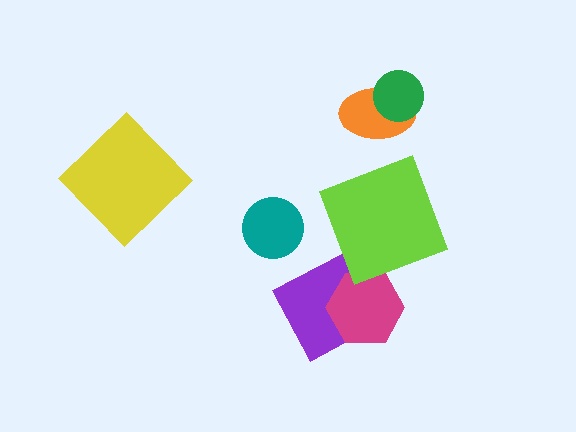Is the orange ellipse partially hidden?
Yes, it is partially covered by another shape.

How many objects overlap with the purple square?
1 object overlaps with the purple square.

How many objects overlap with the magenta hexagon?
1 object overlaps with the magenta hexagon.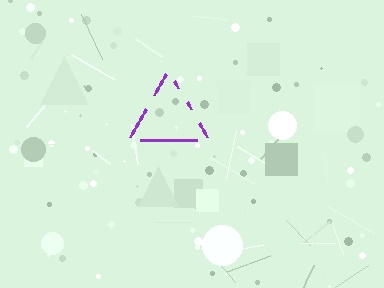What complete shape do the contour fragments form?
The contour fragments form a triangle.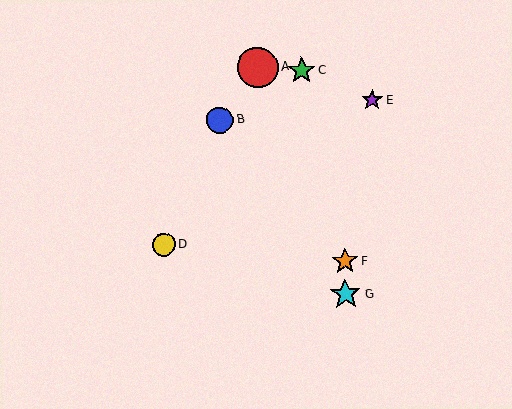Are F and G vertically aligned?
Yes, both are at x≈345.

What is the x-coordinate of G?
Object G is at x≈346.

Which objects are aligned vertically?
Objects F, G are aligned vertically.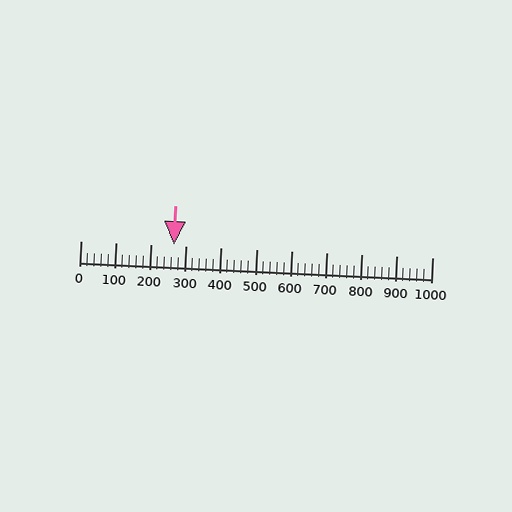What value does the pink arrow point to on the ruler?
The pink arrow points to approximately 267.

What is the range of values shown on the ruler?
The ruler shows values from 0 to 1000.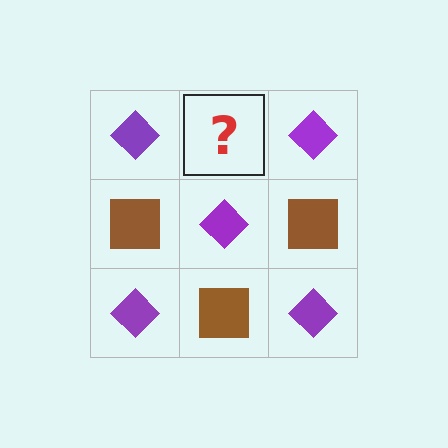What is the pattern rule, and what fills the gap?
The rule is that it alternates purple diamond and brown square in a checkerboard pattern. The gap should be filled with a brown square.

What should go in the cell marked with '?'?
The missing cell should contain a brown square.